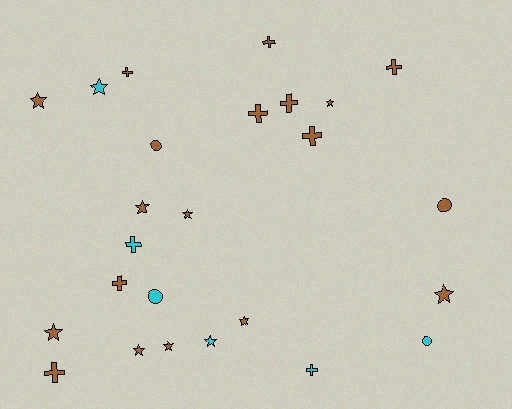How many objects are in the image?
There are 25 objects.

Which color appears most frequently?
Brown, with 19 objects.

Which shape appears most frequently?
Star, with 11 objects.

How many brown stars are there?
There are 9 brown stars.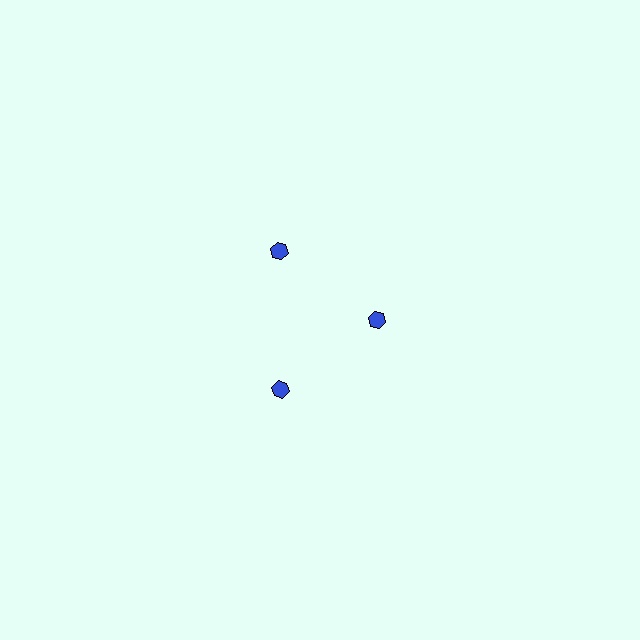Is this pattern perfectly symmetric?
No. The 3 blue hexagons are arranged in a ring, but one element near the 3 o'clock position is pulled inward toward the center, breaking the 3-fold rotational symmetry.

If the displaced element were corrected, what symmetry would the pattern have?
It would have 3-fold rotational symmetry — the pattern would map onto itself every 120 degrees.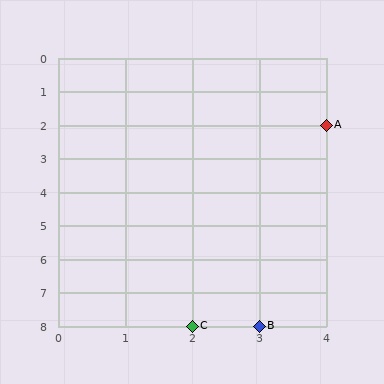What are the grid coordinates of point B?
Point B is at grid coordinates (3, 8).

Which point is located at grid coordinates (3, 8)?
Point B is at (3, 8).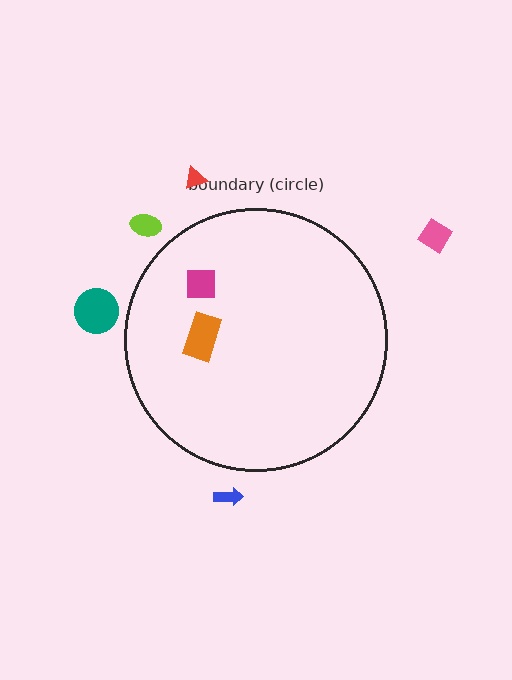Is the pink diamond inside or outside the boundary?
Outside.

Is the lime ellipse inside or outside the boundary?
Outside.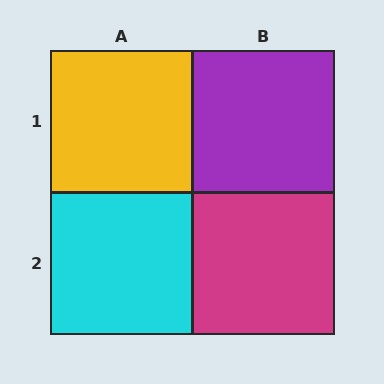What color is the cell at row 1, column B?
Purple.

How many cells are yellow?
1 cell is yellow.